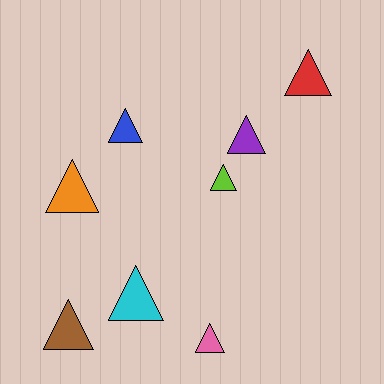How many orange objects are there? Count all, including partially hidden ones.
There is 1 orange object.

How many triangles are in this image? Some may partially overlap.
There are 8 triangles.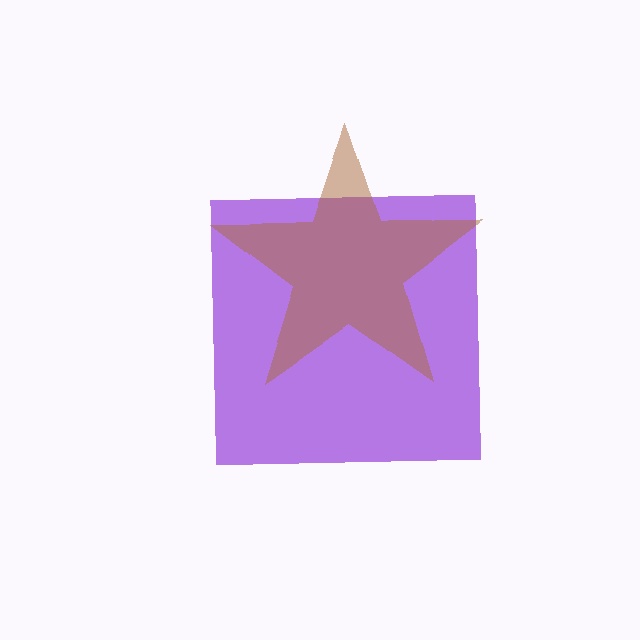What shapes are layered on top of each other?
The layered shapes are: a purple square, a brown star.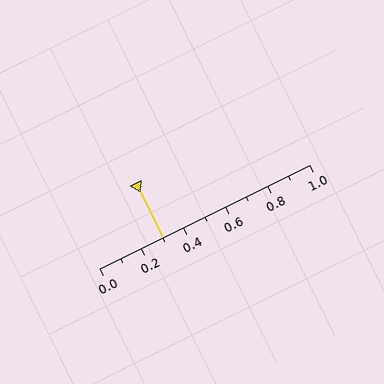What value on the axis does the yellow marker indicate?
The marker indicates approximately 0.3.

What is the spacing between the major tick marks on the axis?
The major ticks are spaced 0.2 apart.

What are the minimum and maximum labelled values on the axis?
The axis runs from 0.0 to 1.0.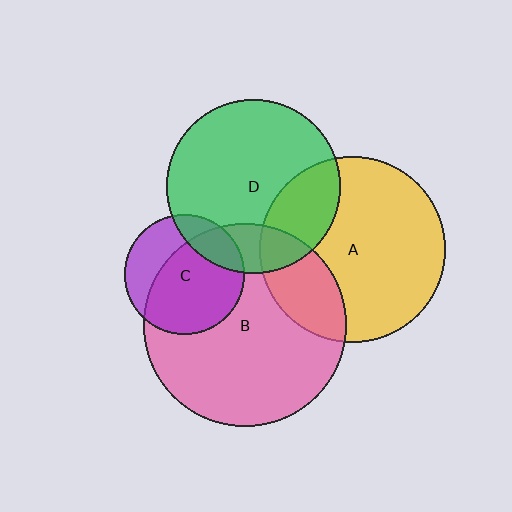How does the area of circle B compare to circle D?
Approximately 1.4 times.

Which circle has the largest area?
Circle B (pink).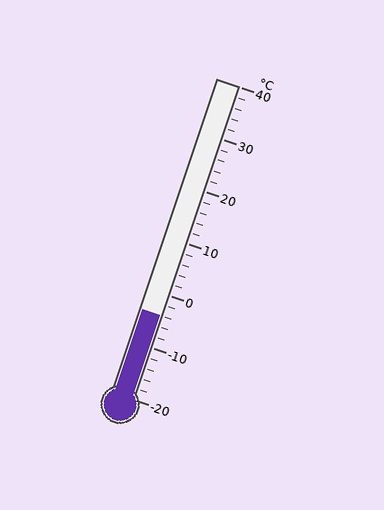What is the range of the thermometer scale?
The thermometer scale ranges from -20°C to 40°C.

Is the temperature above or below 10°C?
The temperature is below 10°C.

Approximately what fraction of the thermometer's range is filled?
The thermometer is filled to approximately 25% of its range.